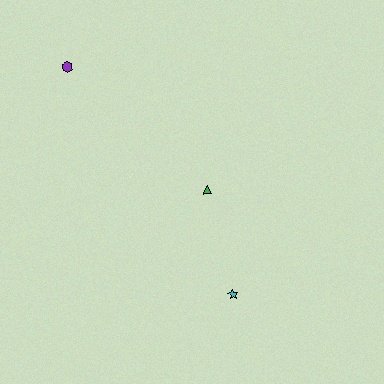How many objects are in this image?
There are 3 objects.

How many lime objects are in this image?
There are no lime objects.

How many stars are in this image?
There is 1 star.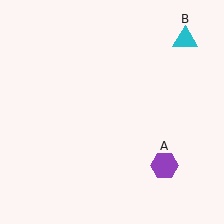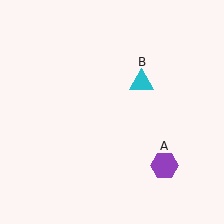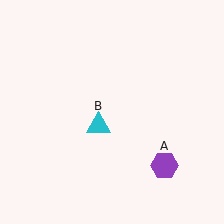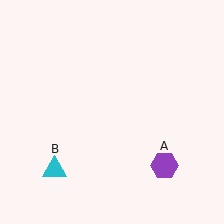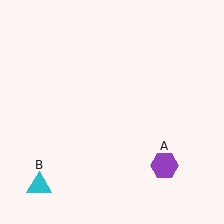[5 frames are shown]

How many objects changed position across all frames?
1 object changed position: cyan triangle (object B).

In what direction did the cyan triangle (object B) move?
The cyan triangle (object B) moved down and to the left.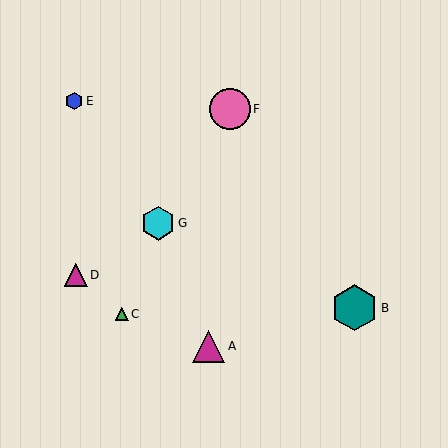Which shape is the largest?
The teal hexagon (labeled B) is the largest.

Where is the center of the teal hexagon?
The center of the teal hexagon is at (355, 308).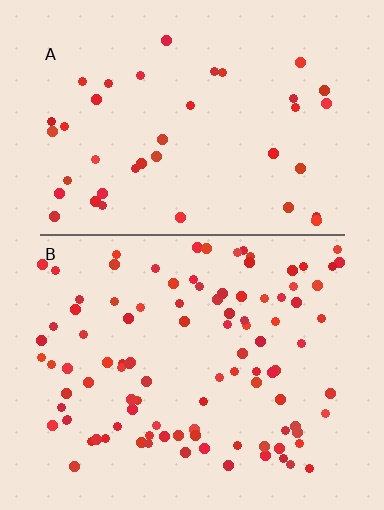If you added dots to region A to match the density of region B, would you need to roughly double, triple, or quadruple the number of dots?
Approximately triple.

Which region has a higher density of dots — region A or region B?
B (the bottom).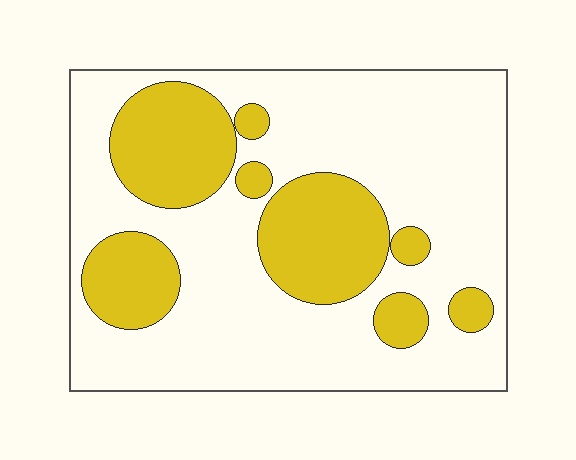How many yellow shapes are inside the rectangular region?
8.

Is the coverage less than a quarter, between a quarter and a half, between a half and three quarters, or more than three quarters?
Between a quarter and a half.